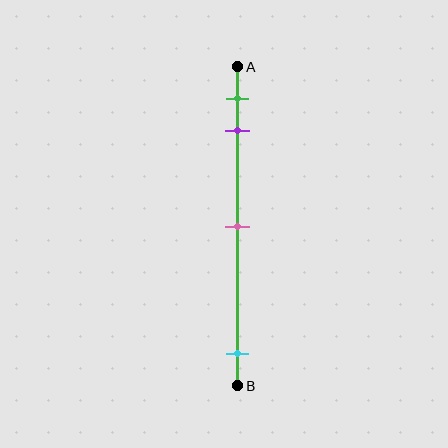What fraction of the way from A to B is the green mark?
The green mark is approximately 10% (0.1) of the way from A to B.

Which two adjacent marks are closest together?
The green and purple marks are the closest adjacent pair.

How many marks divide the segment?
There are 4 marks dividing the segment.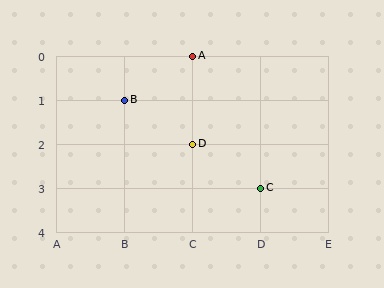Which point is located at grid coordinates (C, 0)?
Point A is at (C, 0).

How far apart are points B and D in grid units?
Points B and D are 1 column and 1 row apart (about 1.4 grid units diagonally).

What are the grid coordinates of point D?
Point D is at grid coordinates (C, 2).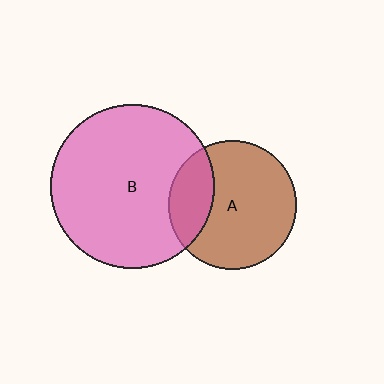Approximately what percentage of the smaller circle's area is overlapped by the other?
Approximately 25%.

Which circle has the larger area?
Circle B (pink).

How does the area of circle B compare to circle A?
Approximately 1.6 times.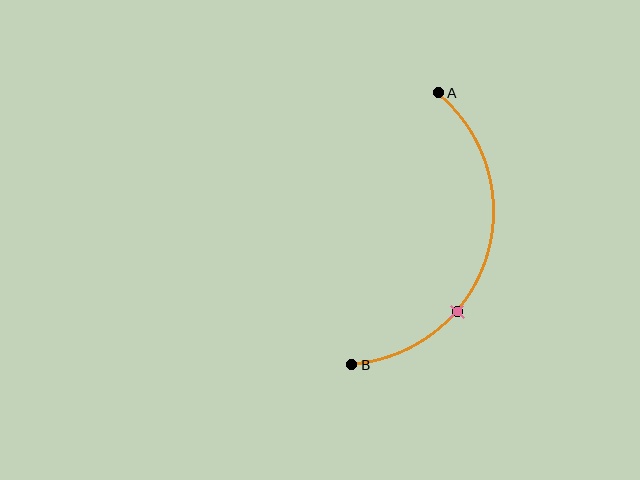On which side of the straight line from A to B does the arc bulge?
The arc bulges to the right of the straight line connecting A and B.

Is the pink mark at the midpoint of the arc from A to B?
No. The pink mark lies on the arc but is closer to endpoint B. The arc midpoint would be at the point on the curve equidistant along the arc from both A and B.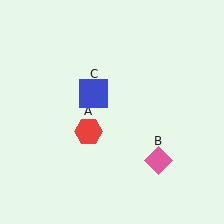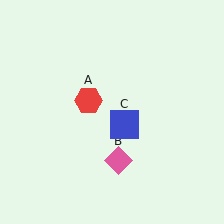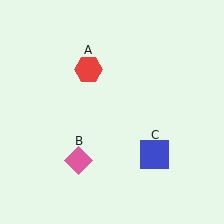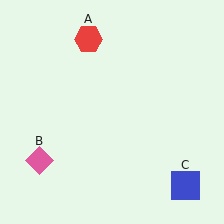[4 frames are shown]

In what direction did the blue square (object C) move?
The blue square (object C) moved down and to the right.